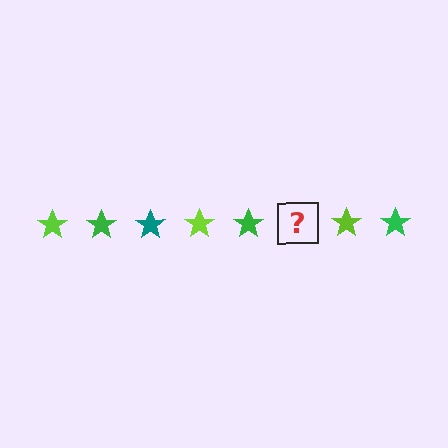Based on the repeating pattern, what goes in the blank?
The blank should be a teal star.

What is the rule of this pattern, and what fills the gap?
The rule is that the pattern cycles through lime, green, teal stars. The gap should be filled with a teal star.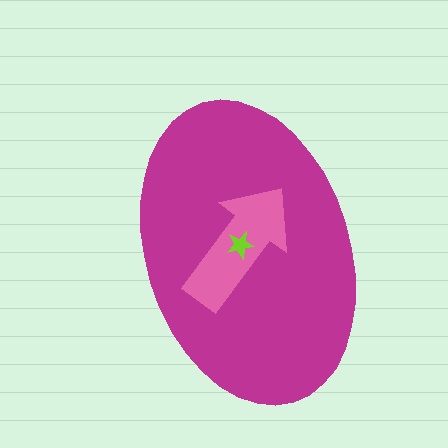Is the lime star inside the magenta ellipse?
Yes.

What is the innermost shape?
The lime star.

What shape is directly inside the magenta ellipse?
The pink arrow.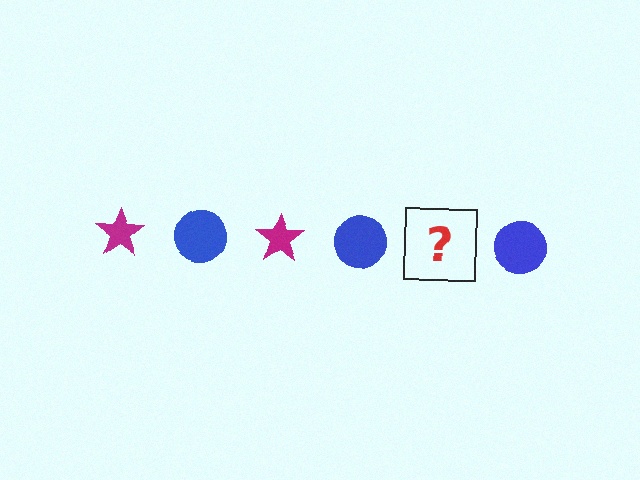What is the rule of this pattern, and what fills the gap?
The rule is that the pattern alternates between magenta star and blue circle. The gap should be filled with a magenta star.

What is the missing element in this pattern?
The missing element is a magenta star.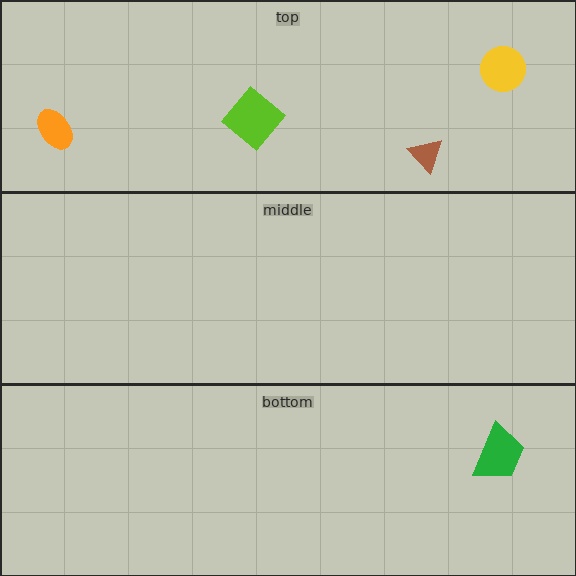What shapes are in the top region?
The orange ellipse, the yellow circle, the lime diamond, the brown triangle.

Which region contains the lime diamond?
The top region.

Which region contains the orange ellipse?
The top region.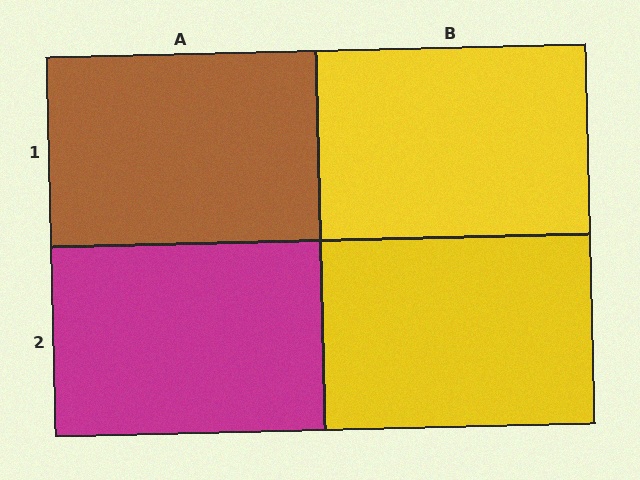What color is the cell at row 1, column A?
Brown.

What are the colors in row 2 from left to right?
Magenta, yellow.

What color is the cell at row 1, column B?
Yellow.